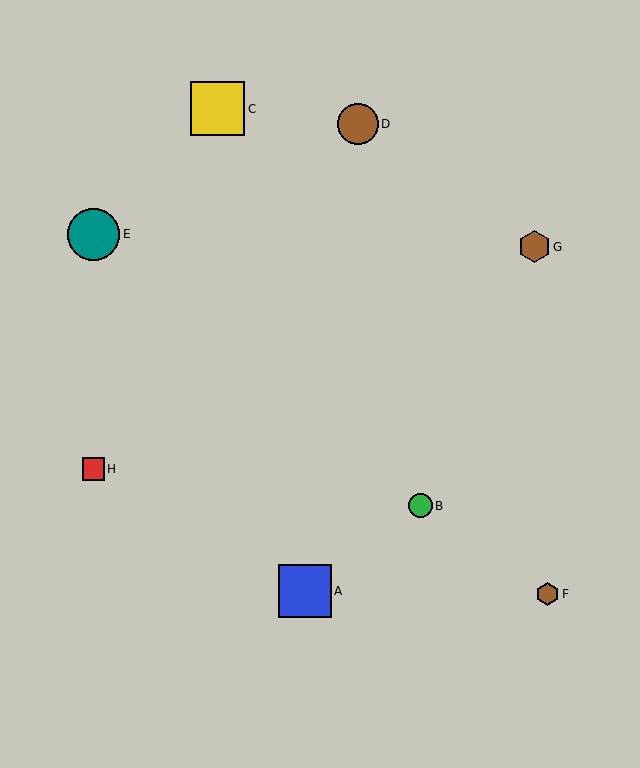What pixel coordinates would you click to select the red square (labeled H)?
Click at (93, 469) to select the red square H.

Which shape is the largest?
The yellow square (labeled C) is the largest.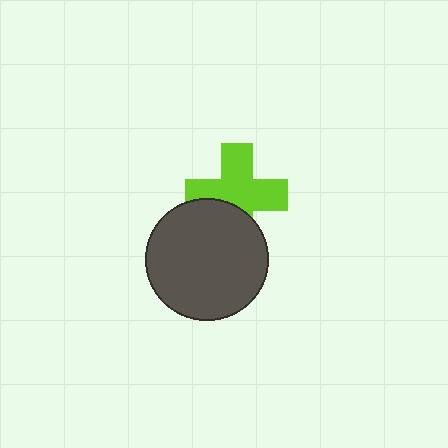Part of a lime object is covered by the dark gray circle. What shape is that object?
It is a cross.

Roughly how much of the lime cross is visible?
Most of it is visible (roughly 69%).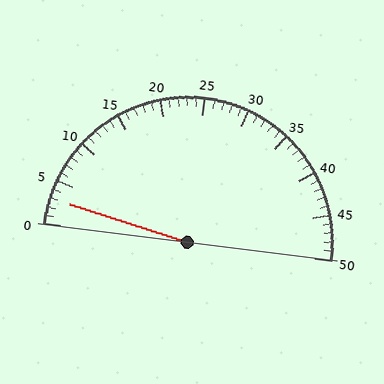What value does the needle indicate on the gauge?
The needle indicates approximately 3.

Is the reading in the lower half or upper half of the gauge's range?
The reading is in the lower half of the range (0 to 50).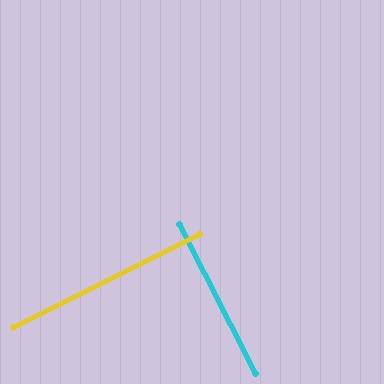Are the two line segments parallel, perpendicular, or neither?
Perpendicular — they meet at approximately 90°.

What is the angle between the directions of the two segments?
Approximately 90 degrees.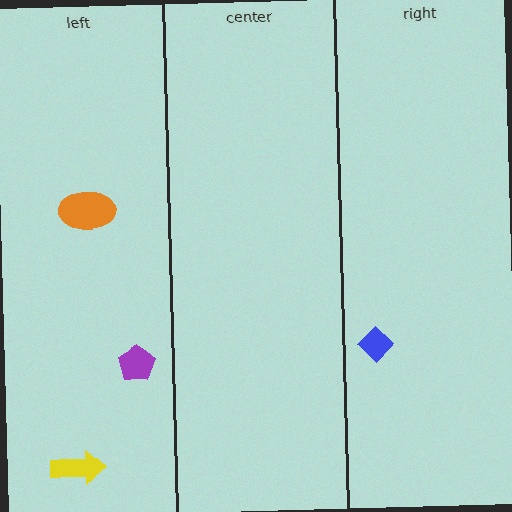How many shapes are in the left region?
3.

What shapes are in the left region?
The yellow arrow, the purple pentagon, the orange ellipse.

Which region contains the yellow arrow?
The left region.